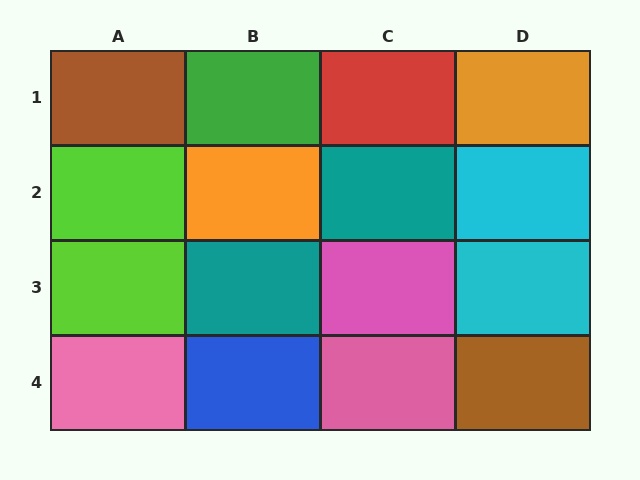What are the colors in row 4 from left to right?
Pink, blue, pink, brown.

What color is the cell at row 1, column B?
Green.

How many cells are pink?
3 cells are pink.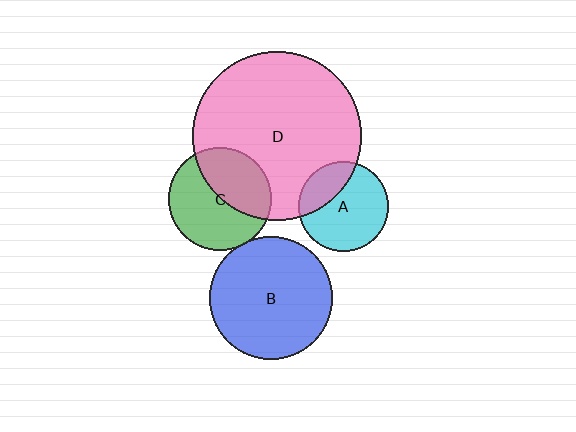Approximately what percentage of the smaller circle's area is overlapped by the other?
Approximately 5%.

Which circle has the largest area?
Circle D (pink).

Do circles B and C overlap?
Yes.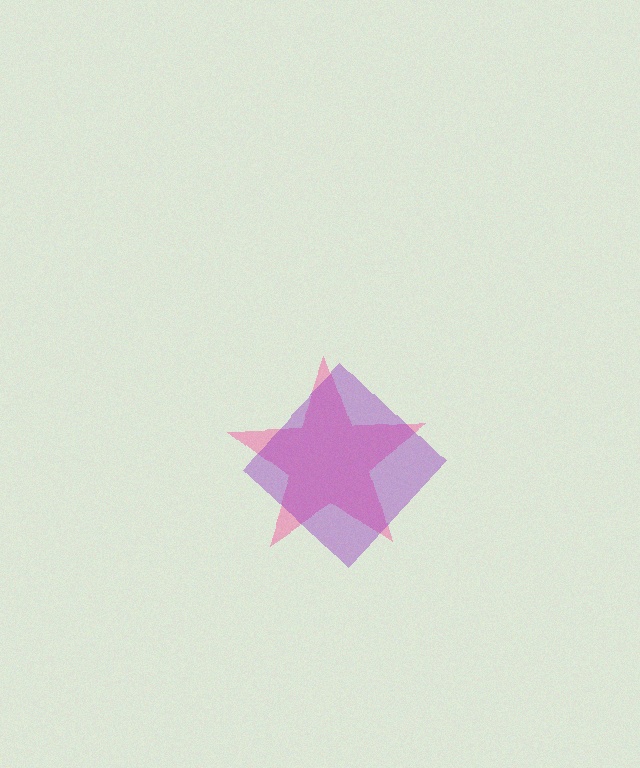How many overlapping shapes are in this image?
There are 2 overlapping shapes in the image.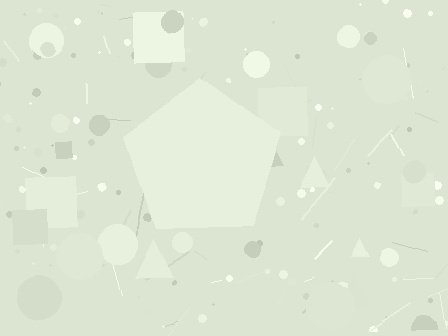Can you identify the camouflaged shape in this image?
The camouflaged shape is a pentagon.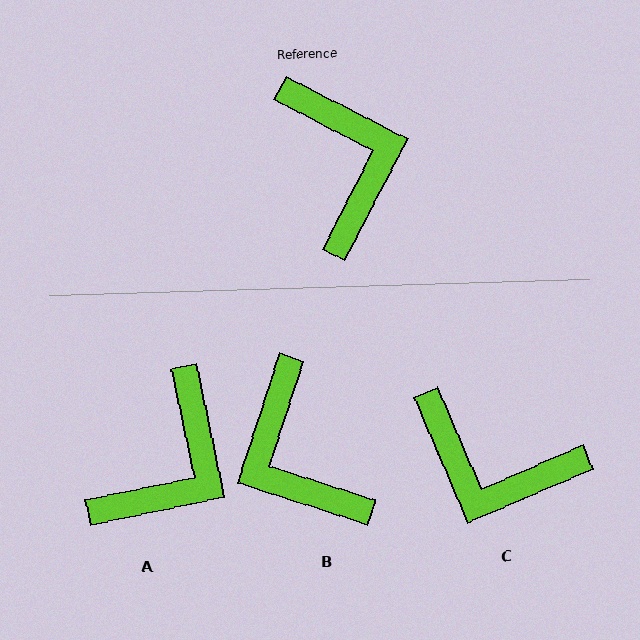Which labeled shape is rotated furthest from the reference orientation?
B, about 170 degrees away.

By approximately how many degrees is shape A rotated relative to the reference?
Approximately 51 degrees clockwise.